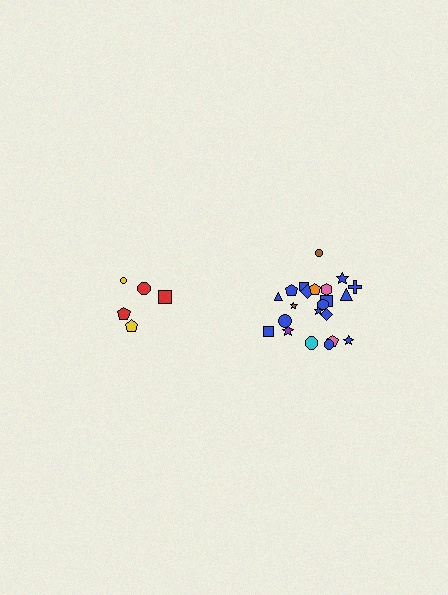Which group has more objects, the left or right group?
The right group.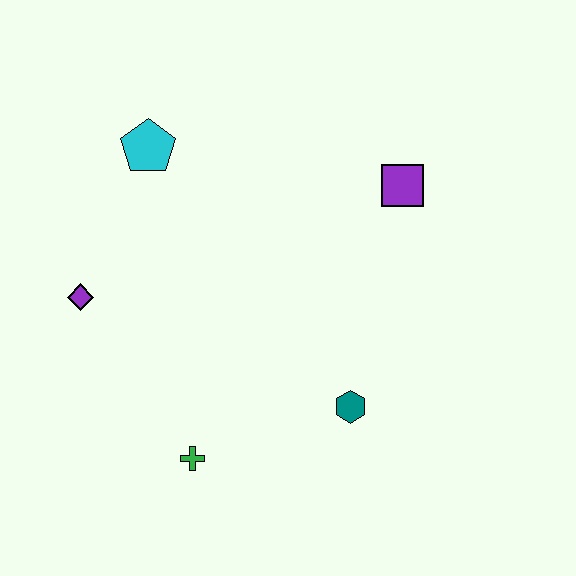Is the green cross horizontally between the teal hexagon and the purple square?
No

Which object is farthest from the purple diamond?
The purple square is farthest from the purple diamond.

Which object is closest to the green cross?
The teal hexagon is closest to the green cross.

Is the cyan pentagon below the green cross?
No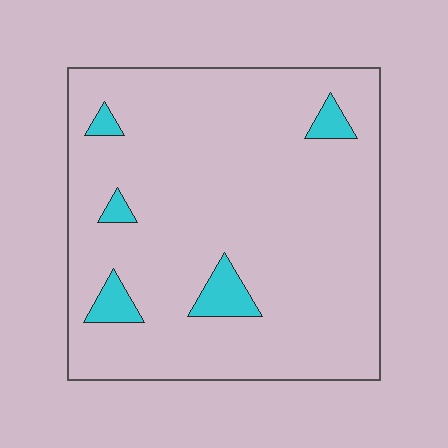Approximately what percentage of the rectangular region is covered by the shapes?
Approximately 5%.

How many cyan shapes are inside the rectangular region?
5.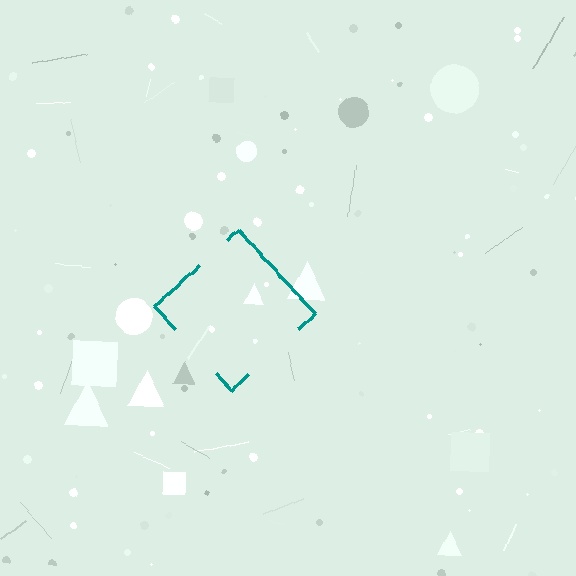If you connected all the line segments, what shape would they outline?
They would outline a diamond.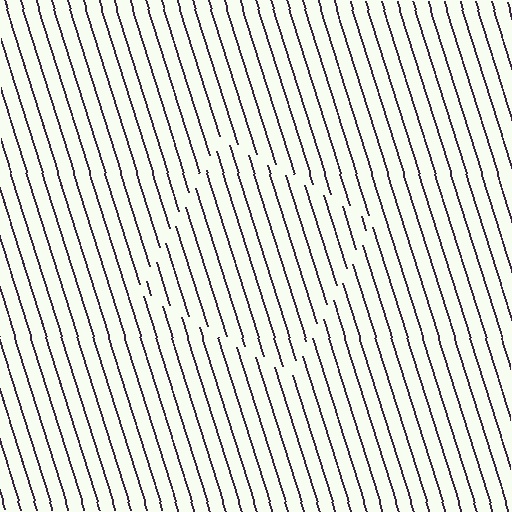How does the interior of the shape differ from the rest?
The interior of the shape contains the same grating, shifted by half a period — the contour is defined by the phase discontinuity where line-ends from the inner and outer gratings abut.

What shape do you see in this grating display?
An illusory square. The interior of the shape contains the same grating, shifted by half a period — the contour is defined by the phase discontinuity where line-ends from the inner and outer gratings abut.